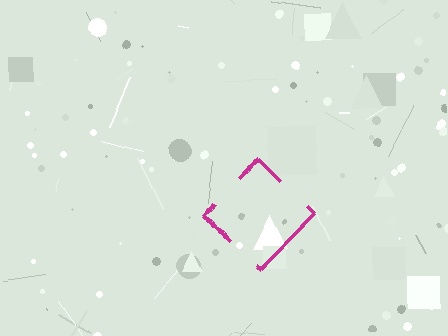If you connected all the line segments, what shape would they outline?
They would outline a diamond.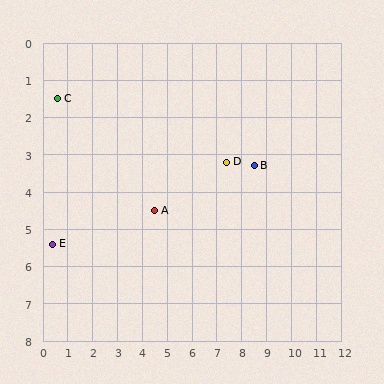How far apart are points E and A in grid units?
Points E and A are about 4.2 grid units apart.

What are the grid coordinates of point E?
Point E is at approximately (0.4, 5.4).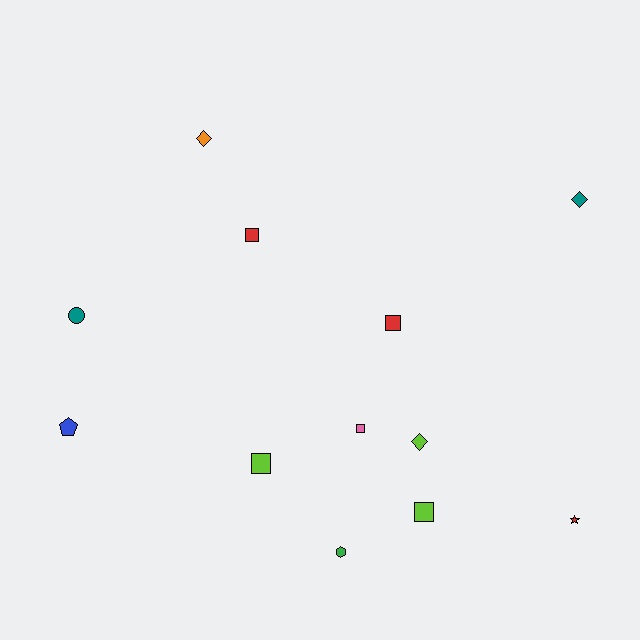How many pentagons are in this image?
There is 1 pentagon.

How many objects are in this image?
There are 12 objects.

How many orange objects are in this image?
There is 1 orange object.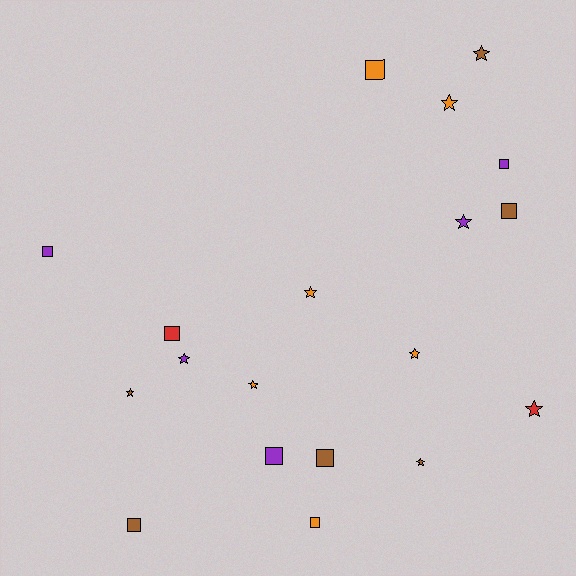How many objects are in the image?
There are 19 objects.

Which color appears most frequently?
Orange, with 6 objects.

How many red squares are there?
There is 1 red square.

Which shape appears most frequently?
Star, with 10 objects.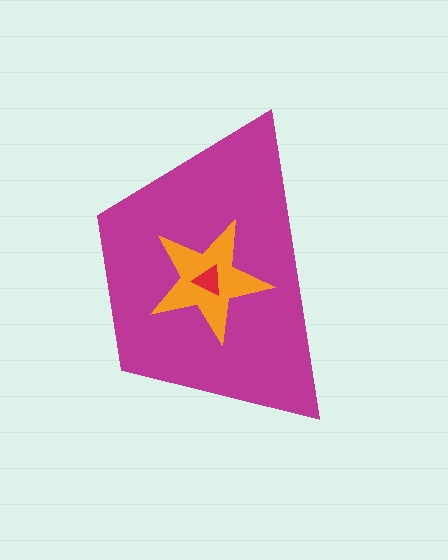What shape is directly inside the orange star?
The red triangle.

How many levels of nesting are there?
3.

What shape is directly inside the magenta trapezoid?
The orange star.